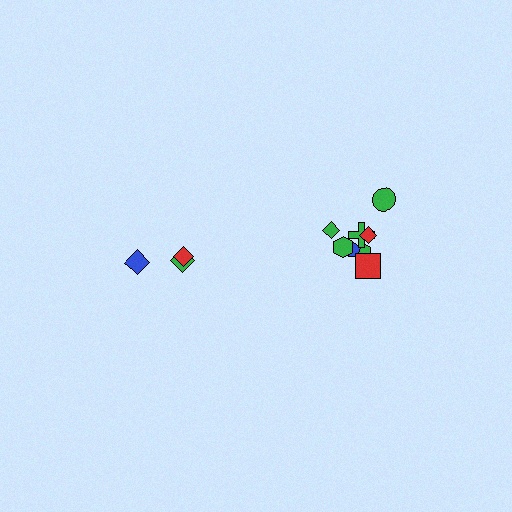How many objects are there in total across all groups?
There are 11 objects.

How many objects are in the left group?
There are 3 objects.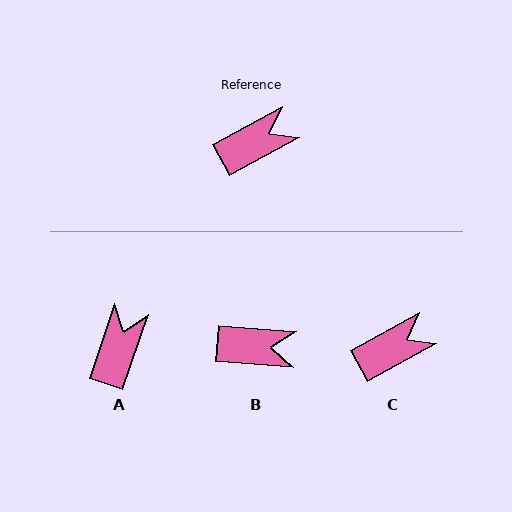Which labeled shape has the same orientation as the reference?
C.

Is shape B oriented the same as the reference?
No, it is off by about 33 degrees.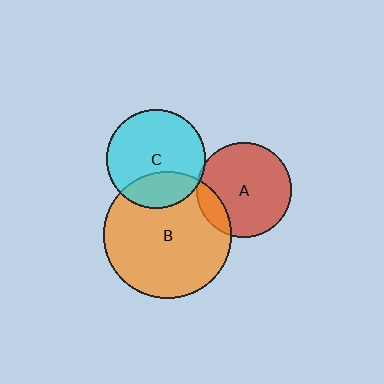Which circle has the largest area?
Circle B (orange).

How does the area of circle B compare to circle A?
Approximately 1.8 times.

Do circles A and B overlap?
Yes.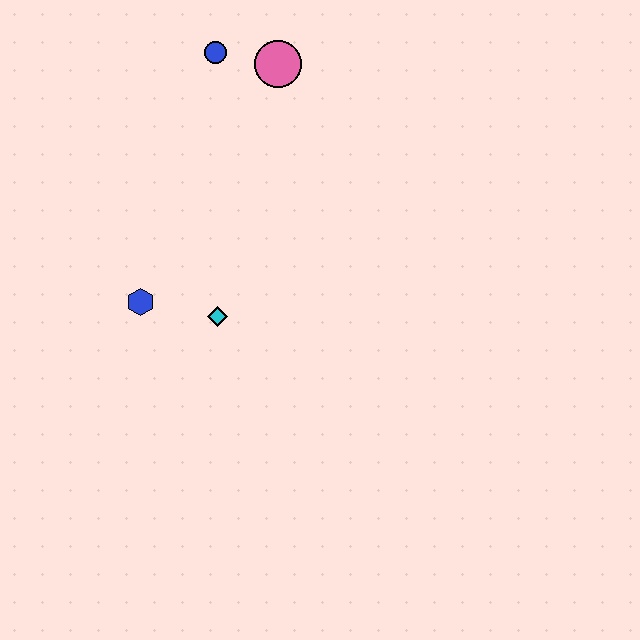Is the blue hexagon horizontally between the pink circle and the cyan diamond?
No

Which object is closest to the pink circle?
The blue circle is closest to the pink circle.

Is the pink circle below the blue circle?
Yes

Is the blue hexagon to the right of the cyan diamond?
No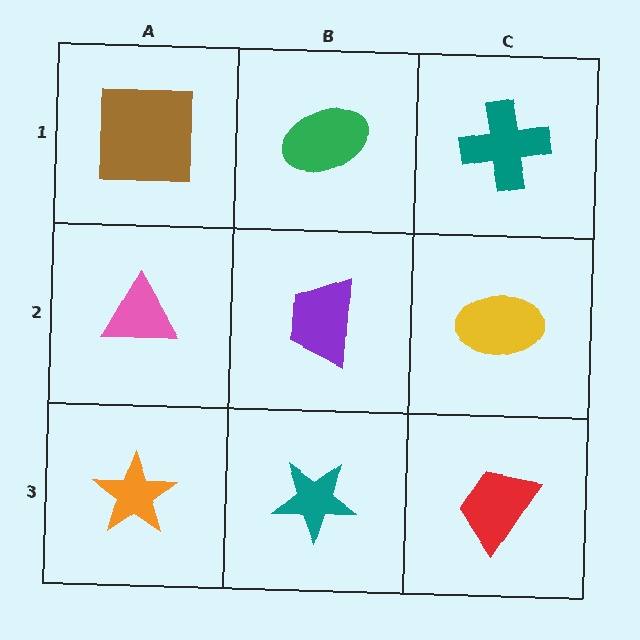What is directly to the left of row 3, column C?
A teal star.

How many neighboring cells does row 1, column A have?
2.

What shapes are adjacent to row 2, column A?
A brown square (row 1, column A), an orange star (row 3, column A), a purple trapezoid (row 2, column B).